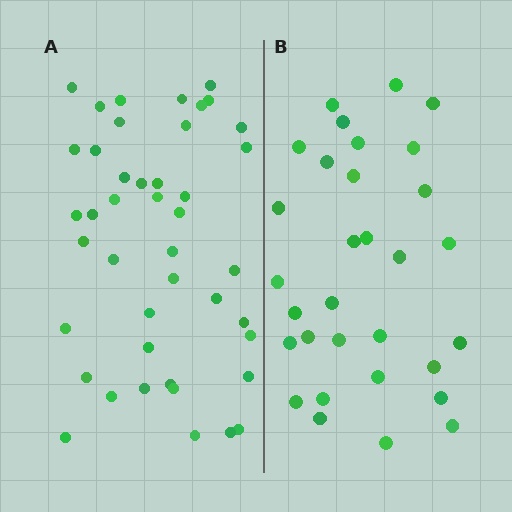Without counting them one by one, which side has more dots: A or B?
Region A (the left region) has more dots.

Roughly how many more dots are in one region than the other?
Region A has roughly 12 or so more dots than region B.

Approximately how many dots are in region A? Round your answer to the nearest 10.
About 40 dots. (The exact count is 43, which rounds to 40.)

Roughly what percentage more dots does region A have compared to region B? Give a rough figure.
About 40% more.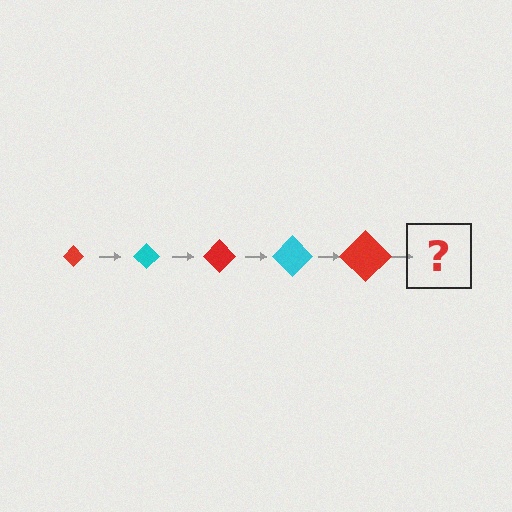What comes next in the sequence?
The next element should be a cyan diamond, larger than the previous one.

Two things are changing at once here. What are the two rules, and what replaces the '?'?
The two rules are that the diamond grows larger each step and the color cycles through red and cyan. The '?' should be a cyan diamond, larger than the previous one.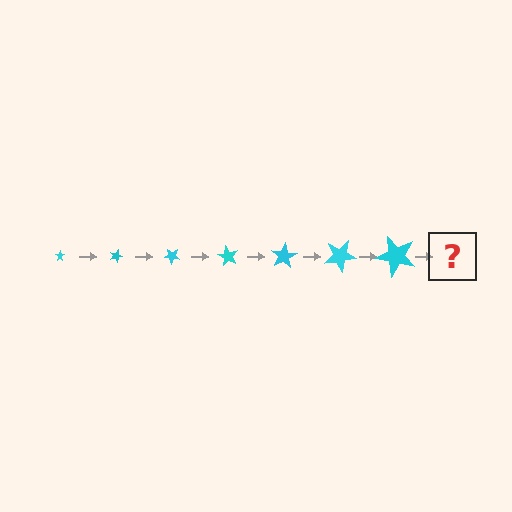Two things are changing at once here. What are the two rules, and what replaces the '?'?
The two rules are that the star grows larger each step and it rotates 20 degrees each step. The '?' should be a star, larger than the previous one and rotated 140 degrees from the start.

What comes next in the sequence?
The next element should be a star, larger than the previous one and rotated 140 degrees from the start.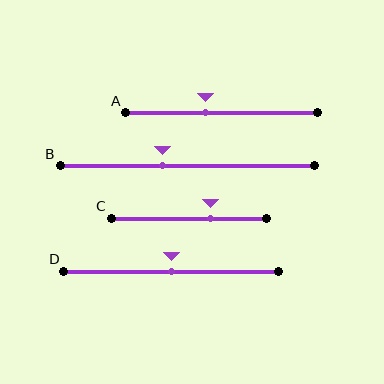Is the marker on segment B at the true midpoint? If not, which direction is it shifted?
No, the marker on segment B is shifted to the left by about 10% of the segment length.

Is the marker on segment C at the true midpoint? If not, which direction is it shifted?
No, the marker on segment C is shifted to the right by about 14% of the segment length.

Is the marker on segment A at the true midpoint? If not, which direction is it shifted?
No, the marker on segment A is shifted to the left by about 8% of the segment length.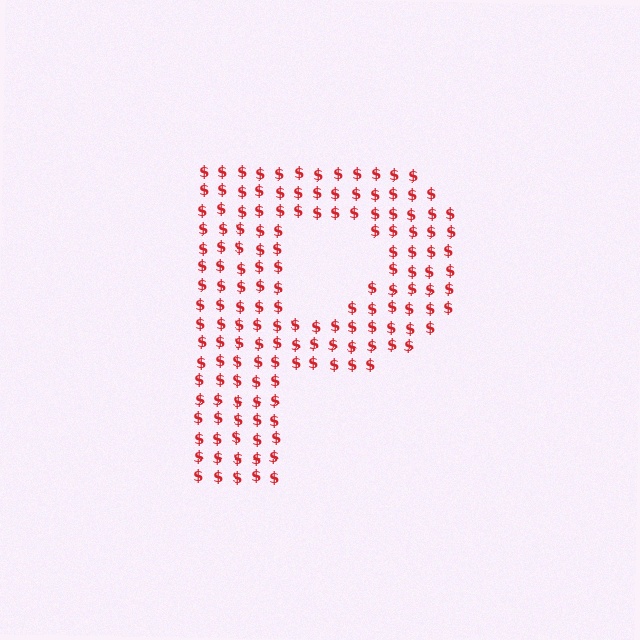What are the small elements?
The small elements are dollar signs.